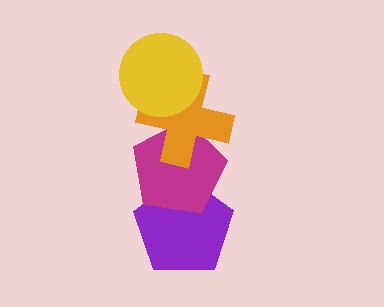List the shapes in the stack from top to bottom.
From top to bottom: the yellow circle, the orange cross, the magenta pentagon, the purple pentagon.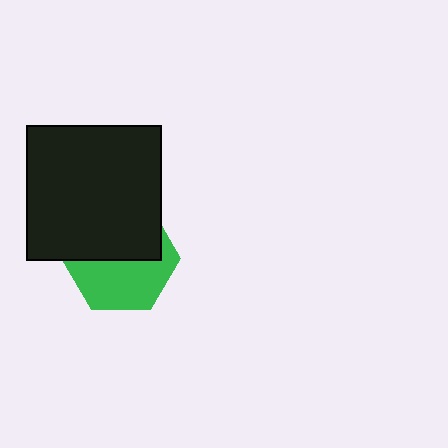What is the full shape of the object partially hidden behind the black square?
The partially hidden object is a green hexagon.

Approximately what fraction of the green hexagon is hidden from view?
Roughly 50% of the green hexagon is hidden behind the black square.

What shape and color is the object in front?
The object in front is a black square.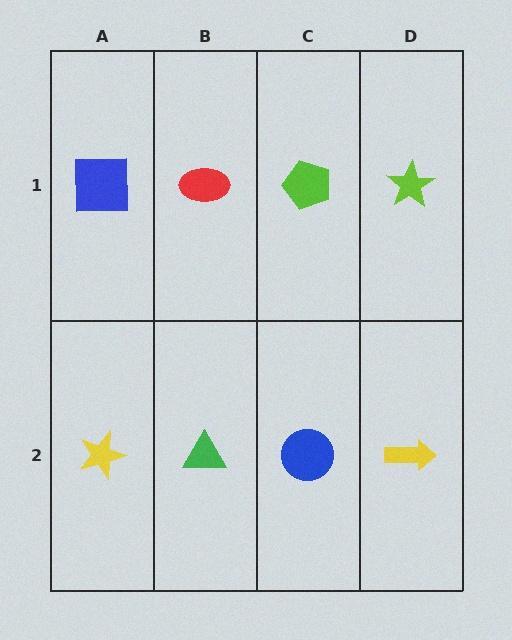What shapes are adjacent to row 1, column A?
A yellow star (row 2, column A), a red ellipse (row 1, column B).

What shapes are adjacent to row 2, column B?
A red ellipse (row 1, column B), a yellow star (row 2, column A), a blue circle (row 2, column C).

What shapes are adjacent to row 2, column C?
A lime pentagon (row 1, column C), a green triangle (row 2, column B), a yellow arrow (row 2, column D).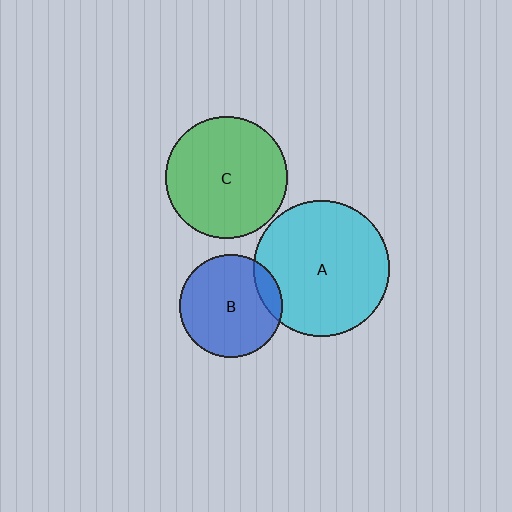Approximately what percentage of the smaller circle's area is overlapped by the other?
Approximately 10%.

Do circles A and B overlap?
Yes.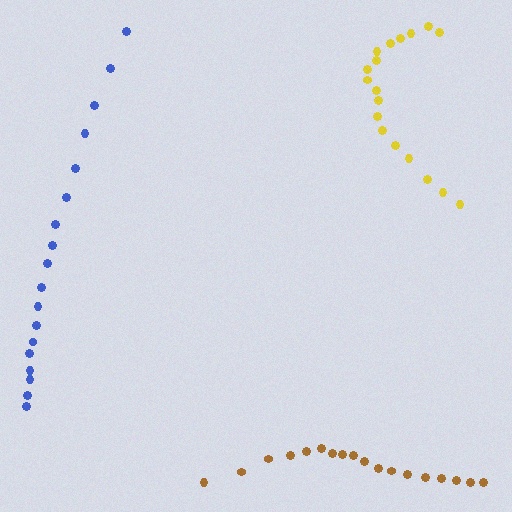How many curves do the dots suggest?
There are 3 distinct paths.